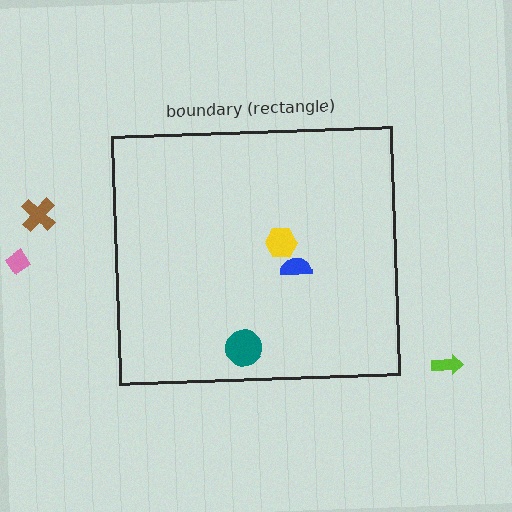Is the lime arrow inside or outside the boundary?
Outside.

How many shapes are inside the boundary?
3 inside, 3 outside.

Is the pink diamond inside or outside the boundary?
Outside.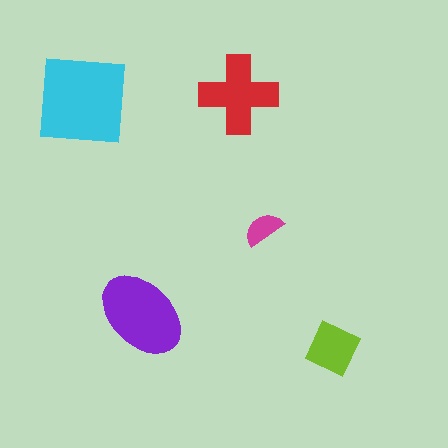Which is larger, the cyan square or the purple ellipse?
The cyan square.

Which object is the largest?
The cyan square.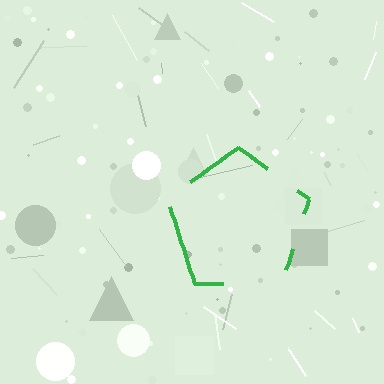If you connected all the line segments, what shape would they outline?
They would outline a pentagon.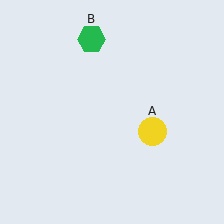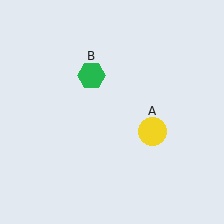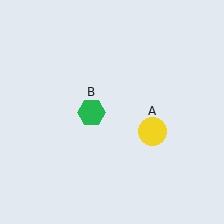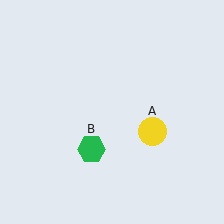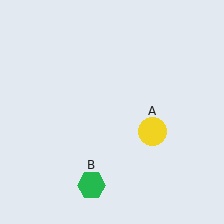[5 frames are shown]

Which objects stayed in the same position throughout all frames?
Yellow circle (object A) remained stationary.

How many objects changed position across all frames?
1 object changed position: green hexagon (object B).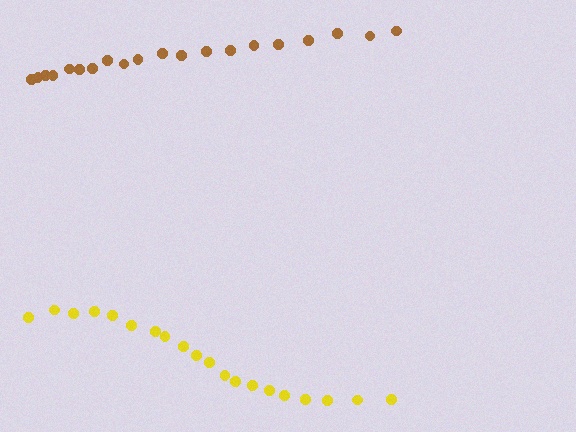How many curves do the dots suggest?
There are 2 distinct paths.